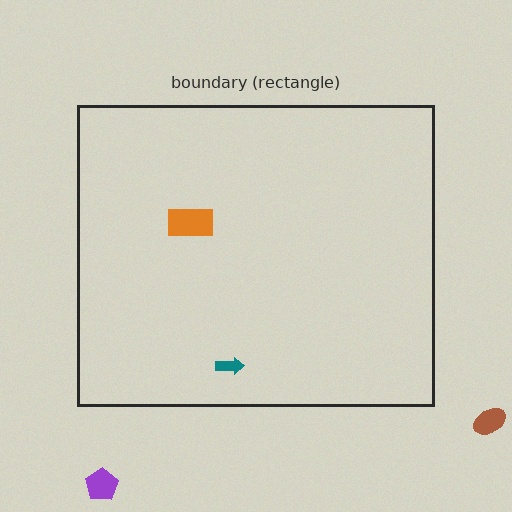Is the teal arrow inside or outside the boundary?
Inside.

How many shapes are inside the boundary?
2 inside, 2 outside.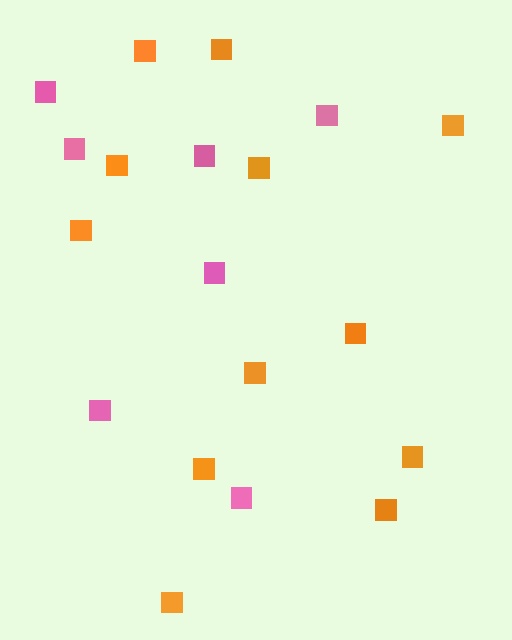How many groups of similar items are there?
There are 2 groups: one group of orange squares (12) and one group of pink squares (7).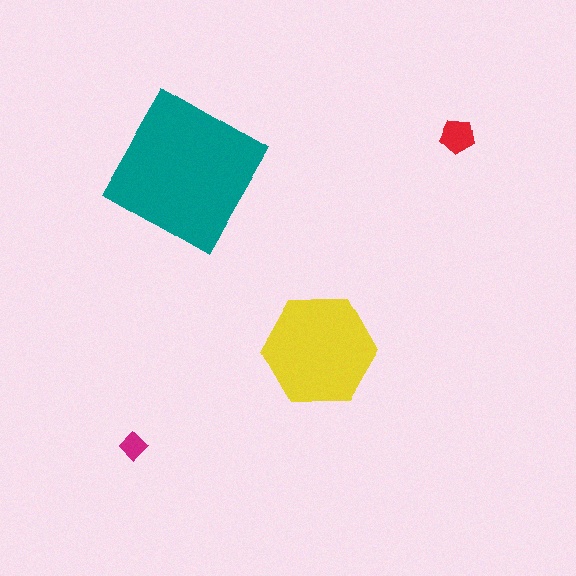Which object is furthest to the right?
The red pentagon is rightmost.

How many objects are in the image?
There are 4 objects in the image.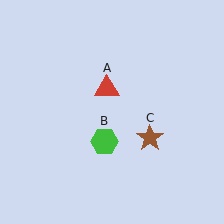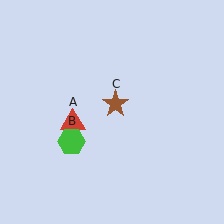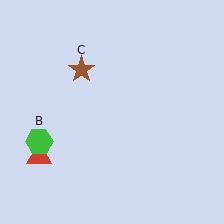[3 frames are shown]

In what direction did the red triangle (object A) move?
The red triangle (object A) moved down and to the left.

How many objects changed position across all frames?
3 objects changed position: red triangle (object A), green hexagon (object B), brown star (object C).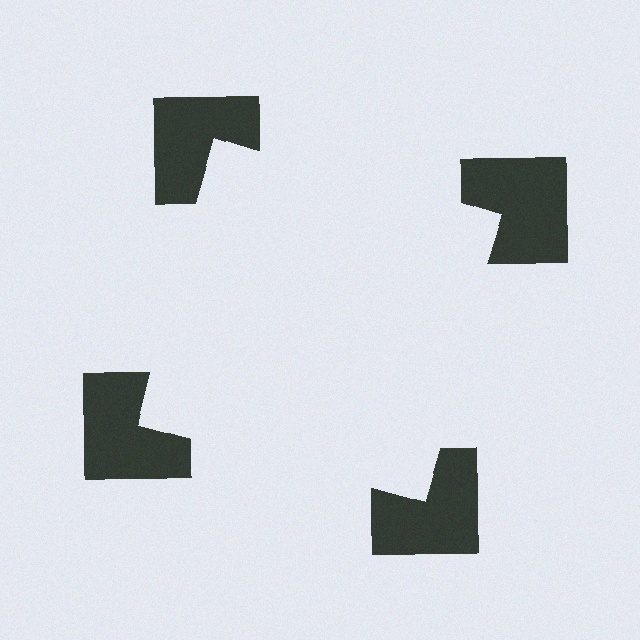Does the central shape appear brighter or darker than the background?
It typically appears slightly brighter than the background, even though no actual brightness change is drawn.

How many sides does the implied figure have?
4 sides.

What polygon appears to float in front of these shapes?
An illusory square — its edges are inferred from the aligned wedge cuts in the notched squares, not physically drawn.